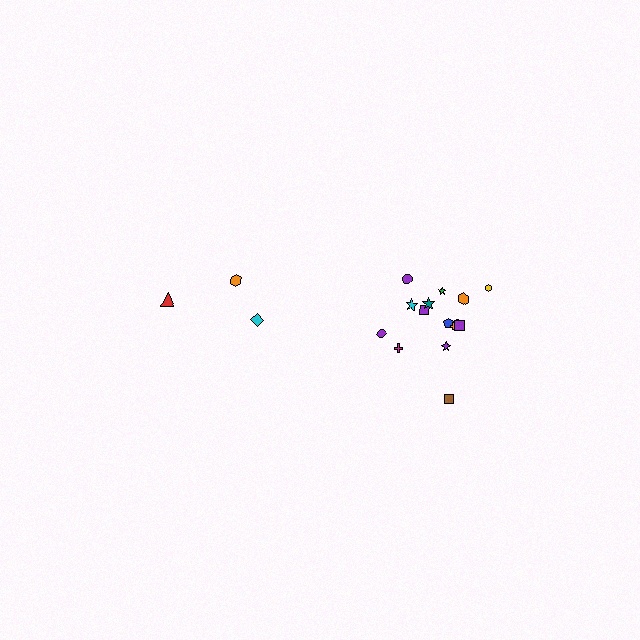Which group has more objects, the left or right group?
The right group.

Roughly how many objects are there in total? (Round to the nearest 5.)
Roughly 20 objects in total.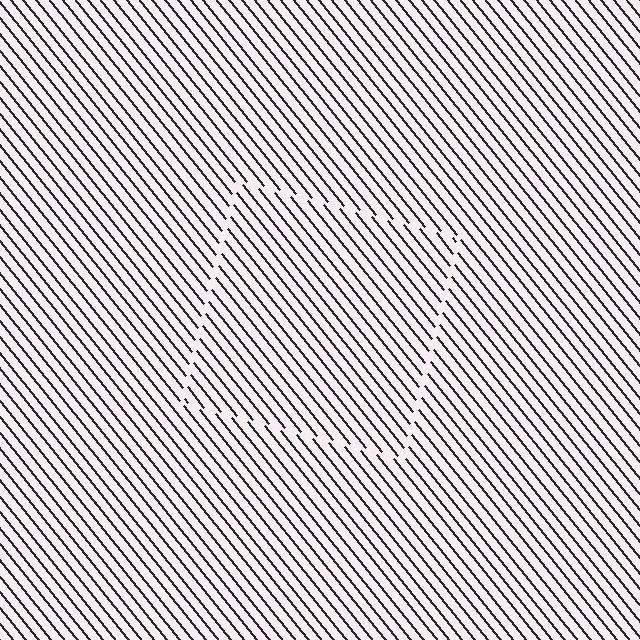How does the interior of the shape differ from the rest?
The interior of the shape contains the same grating, shifted by half a period — the contour is defined by the phase discontinuity where line-ends from the inner and outer gratings abut.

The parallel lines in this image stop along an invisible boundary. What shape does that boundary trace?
An illusory square. The interior of the shape contains the same grating, shifted by half a period — the contour is defined by the phase discontinuity where line-ends from the inner and outer gratings abut.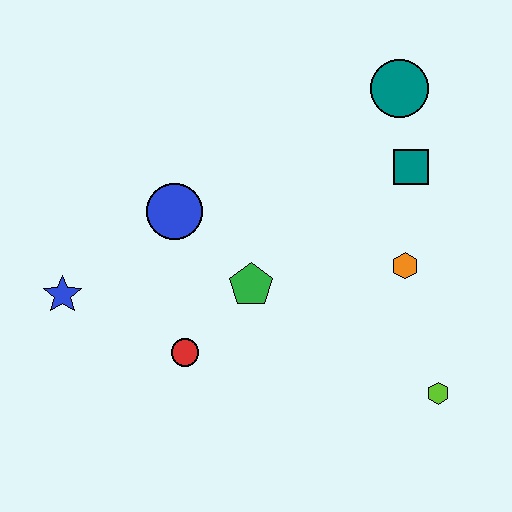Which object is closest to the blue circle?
The green pentagon is closest to the blue circle.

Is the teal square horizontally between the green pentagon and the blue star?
No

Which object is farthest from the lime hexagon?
The blue star is farthest from the lime hexagon.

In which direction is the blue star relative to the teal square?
The blue star is to the left of the teal square.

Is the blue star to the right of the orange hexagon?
No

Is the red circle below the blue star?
Yes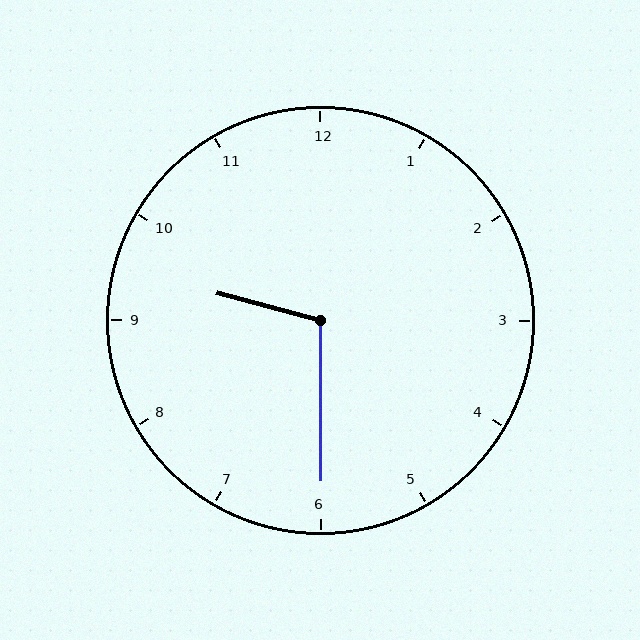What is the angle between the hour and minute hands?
Approximately 105 degrees.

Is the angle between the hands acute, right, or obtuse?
It is obtuse.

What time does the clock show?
9:30.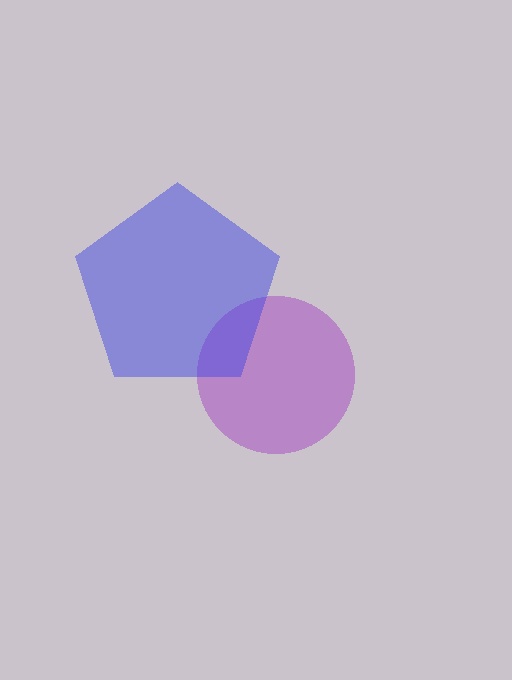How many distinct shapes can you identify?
There are 2 distinct shapes: a purple circle, a blue pentagon.